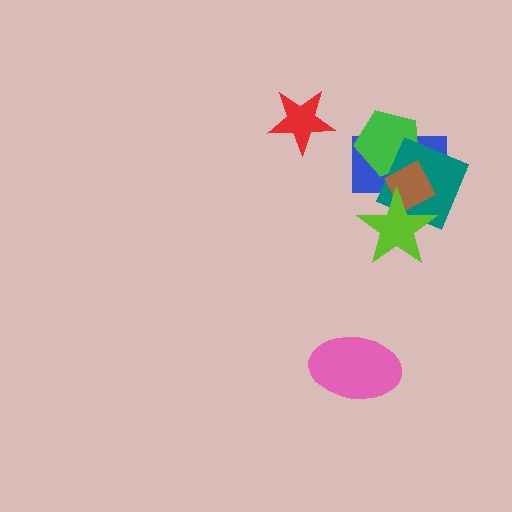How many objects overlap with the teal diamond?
4 objects overlap with the teal diamond.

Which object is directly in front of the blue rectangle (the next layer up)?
The green pentagon is directly in front of the blue rectangle.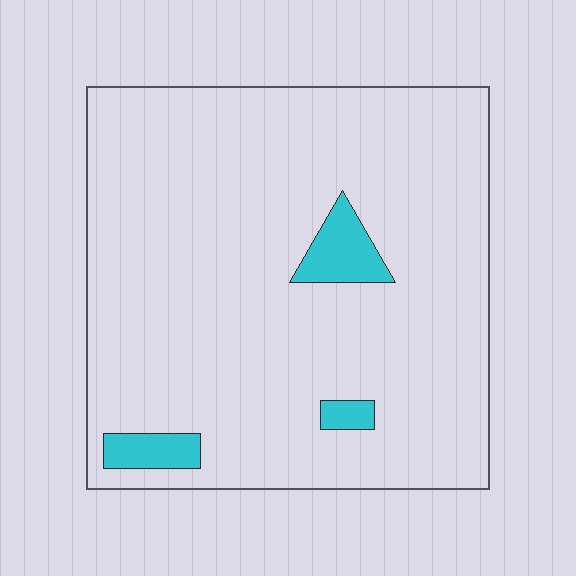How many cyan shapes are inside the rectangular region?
3.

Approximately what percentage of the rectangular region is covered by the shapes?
Approximately 5%.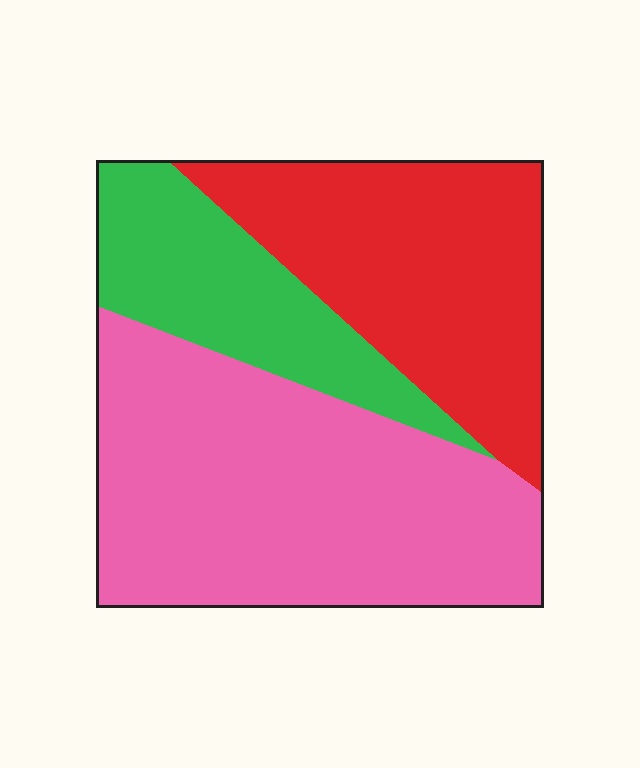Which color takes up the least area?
Green, at roughly 20%.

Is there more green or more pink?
Pink.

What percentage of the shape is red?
Red covers roughly 30% of the shape.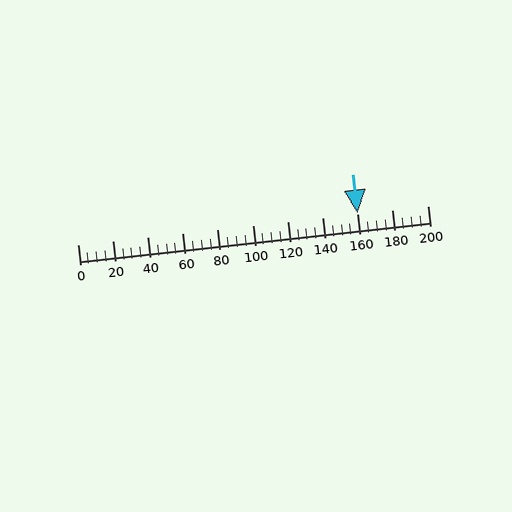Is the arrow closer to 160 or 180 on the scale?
The arrow is closer to 160.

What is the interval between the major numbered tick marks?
The major tick marks are spaced 20 units apart.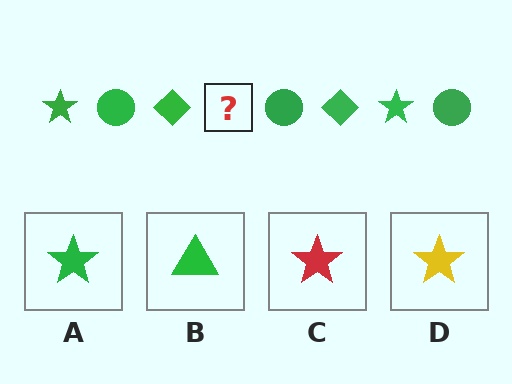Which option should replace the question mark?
Option A.